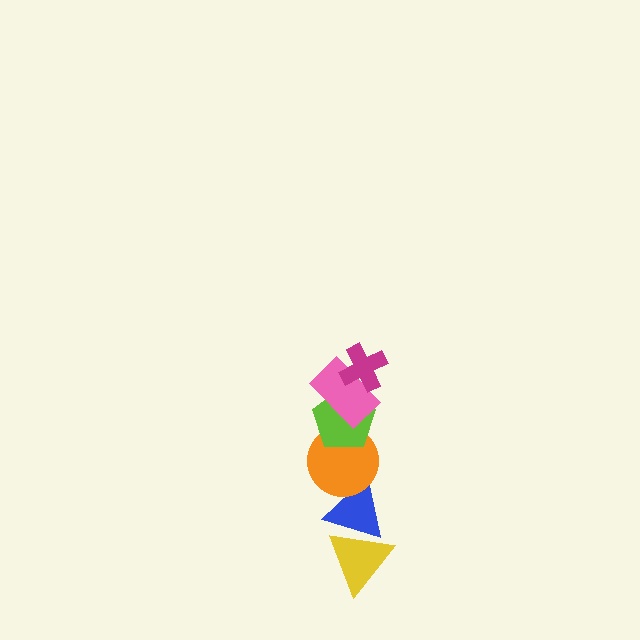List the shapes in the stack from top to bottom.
From top to bottom: the magenta cross, the pink rectangle, the lime pentagon, the orange circle, the blue triangle, the yellow triangle.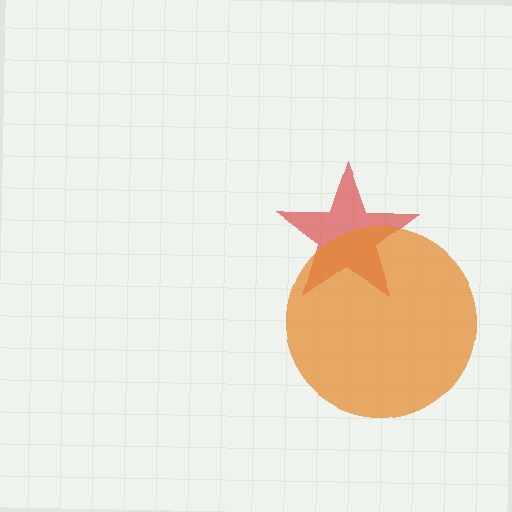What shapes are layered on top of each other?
The layered shapes are: a red star, an orange circle.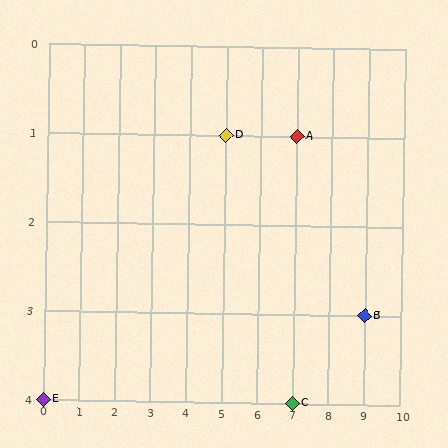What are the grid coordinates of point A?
Point A is at grid coordinates (7, 1).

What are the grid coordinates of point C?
Point C is at grid coordinates (7, 4).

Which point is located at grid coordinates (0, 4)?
Point E is at (0, 4).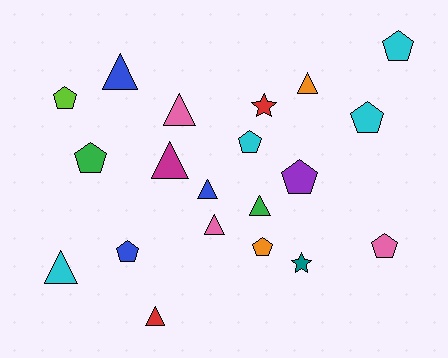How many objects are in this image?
There are 20 objects.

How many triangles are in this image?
There are 9 triangles.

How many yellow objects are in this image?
There are no yellow objects.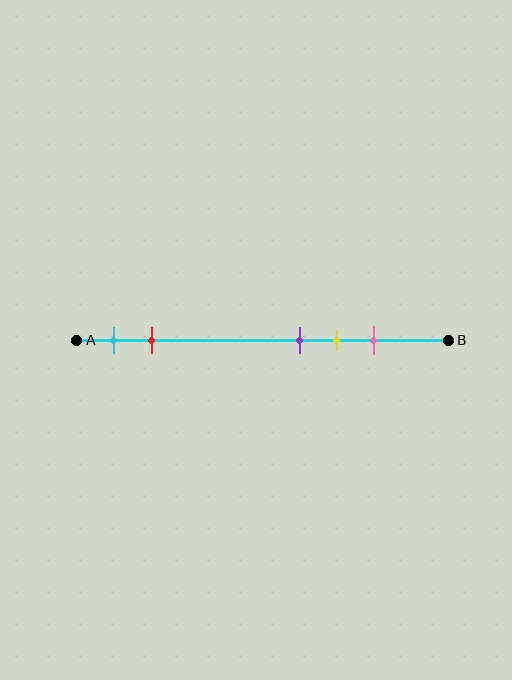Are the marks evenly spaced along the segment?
No, the marks are not evenly spaced.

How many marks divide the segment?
There are 5 marks dividing the segment.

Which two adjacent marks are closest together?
The purple and yellow marks are the closest adjacent pair.